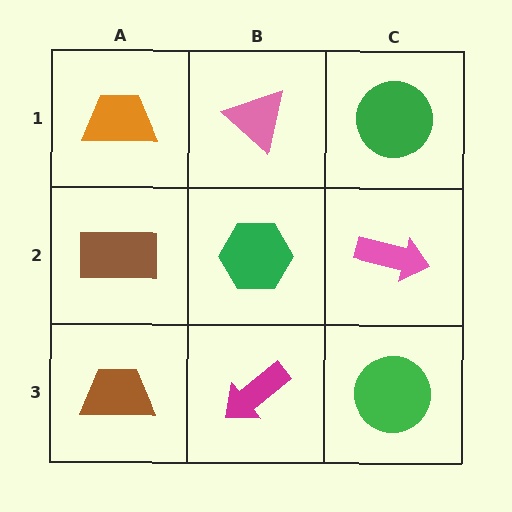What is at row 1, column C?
A green circle.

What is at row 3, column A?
A brown trapezoid.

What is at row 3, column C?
A green circle.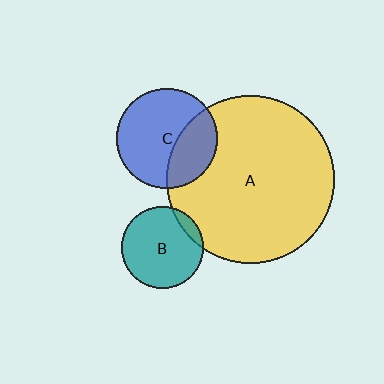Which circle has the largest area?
Circle A (yellow).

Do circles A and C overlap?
Yes.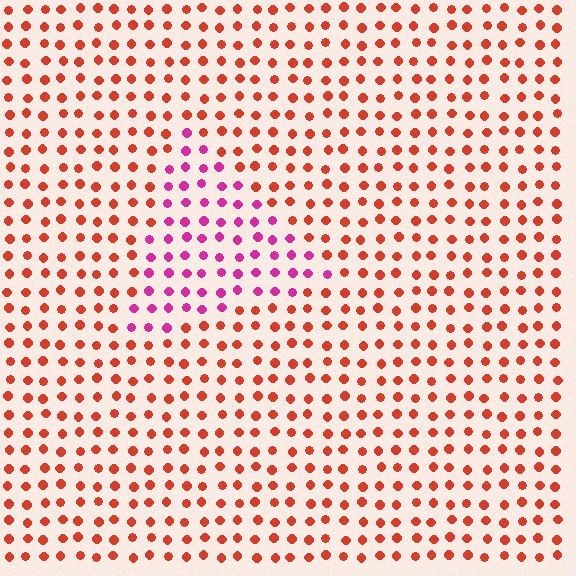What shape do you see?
I see a triangle.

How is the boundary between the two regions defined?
The boundary is defined purely by a slight shift in hue (about 49 degrees). Spacing, size, and orientation are identical on both sides.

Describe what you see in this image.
The image is filled with small red elements in a uniform arrangement. A triangle-shaped region is visible where the elements are tinted to a slightly different hue, forming a subtle color boundary.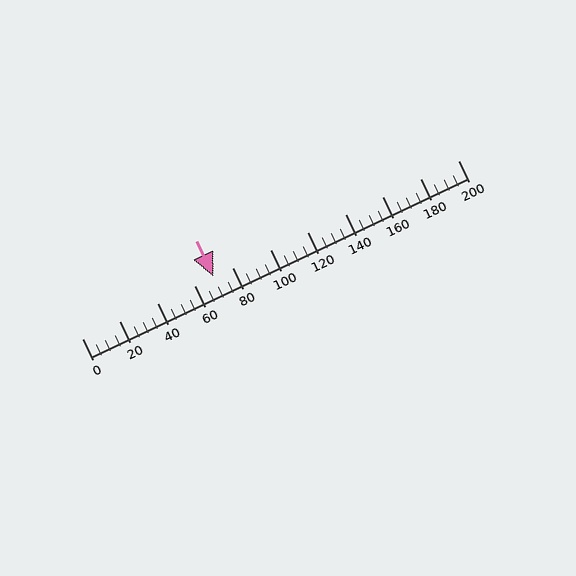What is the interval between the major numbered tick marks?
The major tick marks are spaced 20 units apart.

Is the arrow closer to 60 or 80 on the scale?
The arrow is closer to 80.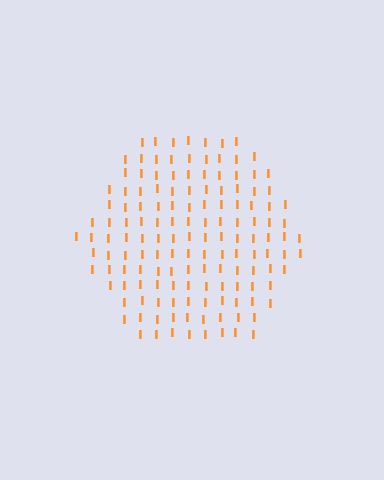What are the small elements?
The small elements are letter I's.